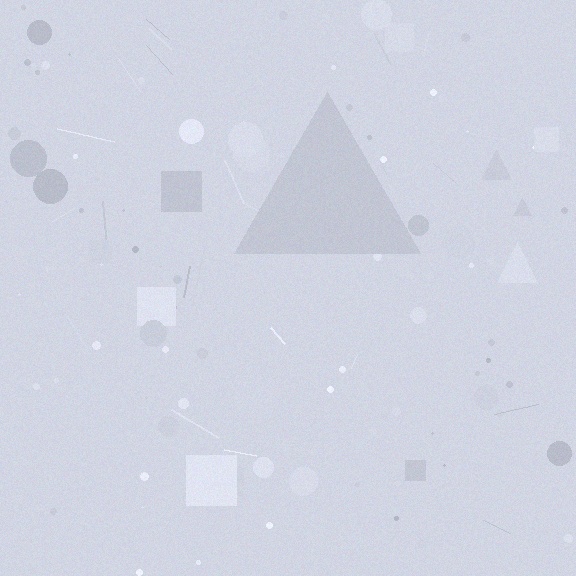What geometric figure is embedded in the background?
A triangle is embedded in the background.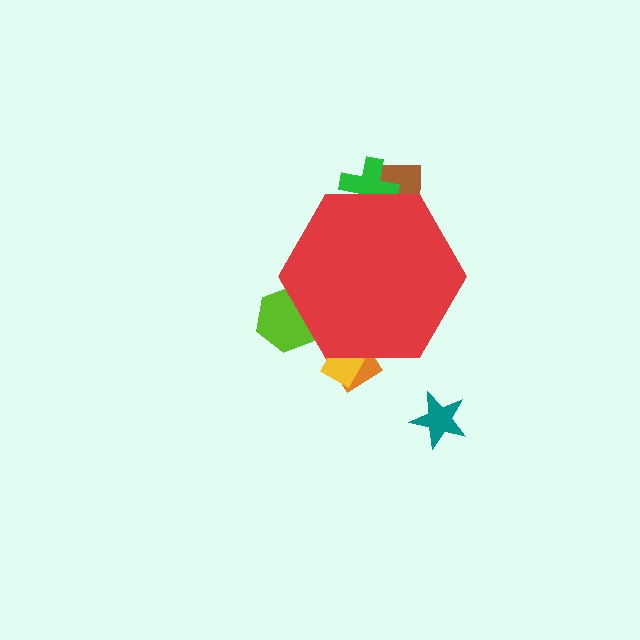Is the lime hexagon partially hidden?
Yes, the lime hexagon is partially hidden behind the red hexagon.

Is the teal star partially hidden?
No, the teal star is fully visible.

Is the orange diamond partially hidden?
Yes, the orange diamond is partially hidden behind the red hexagon.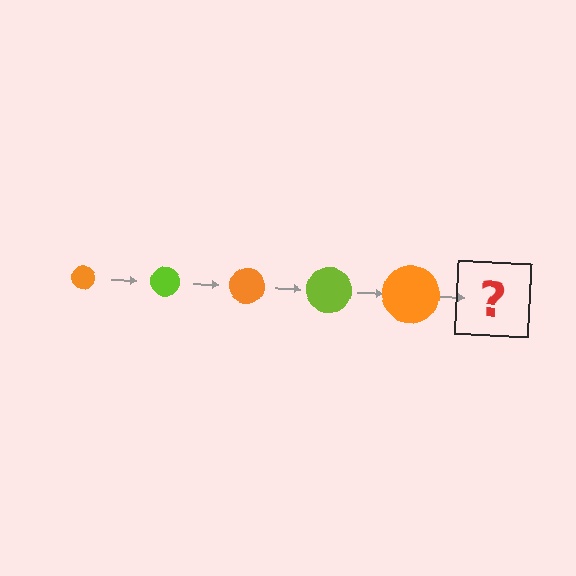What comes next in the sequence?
The next element should be a lime circle, larger than the previous one.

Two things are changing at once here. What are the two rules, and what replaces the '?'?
The two rules are that the circle grows larger each step and the color cycles through orange and lime. The '?' should be a lime circle, larger than the previous one.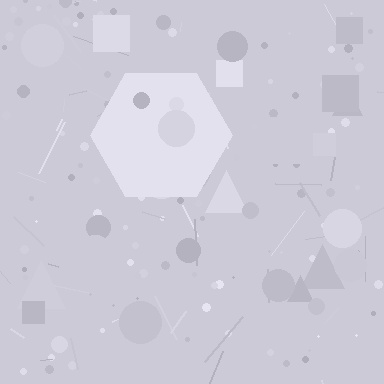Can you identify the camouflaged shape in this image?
The camouflaged shape is a hexagon.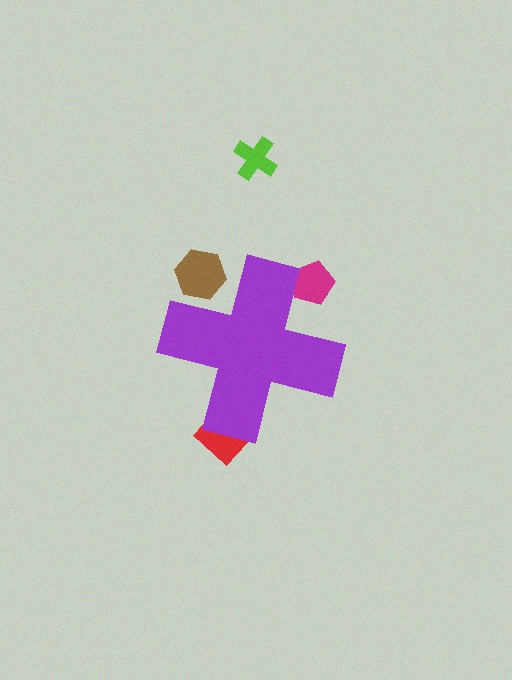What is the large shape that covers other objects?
A purple cross.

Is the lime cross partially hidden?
No, the lime cross is fully visible.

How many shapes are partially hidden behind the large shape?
3 shapes are partially hidden.